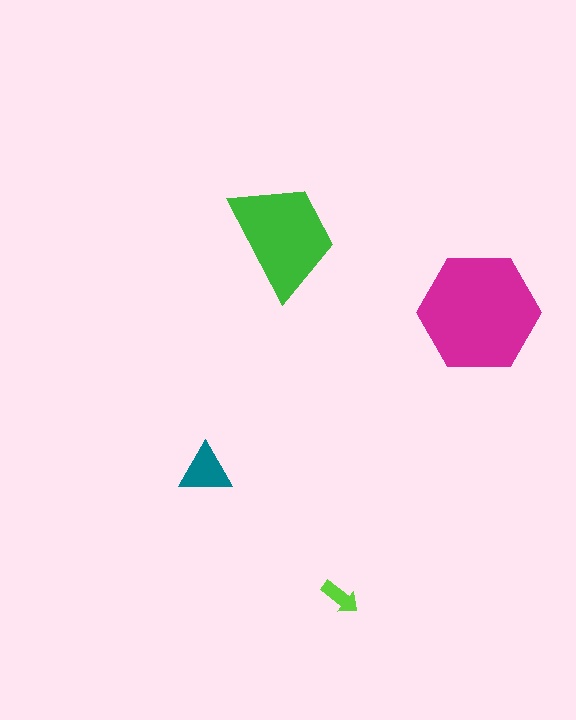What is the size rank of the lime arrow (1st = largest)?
4th.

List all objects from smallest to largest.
The lime arrow, the teal triangle, the green trapezoid, the magenta hexagon.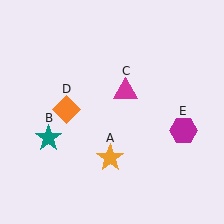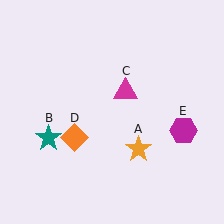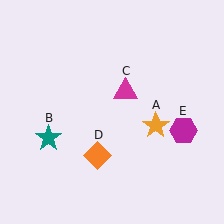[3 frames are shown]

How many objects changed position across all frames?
2 objects changed position: orange star (object A), orange diamond (object D).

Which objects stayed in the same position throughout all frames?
Teal star (object B) and magenta triangle (object C) and magenta hexagon (object E) remained stationary.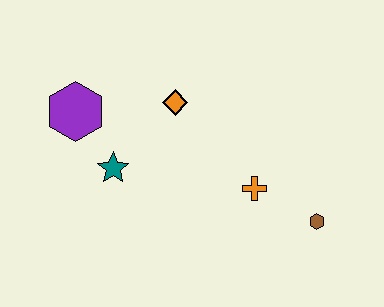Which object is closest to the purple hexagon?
The teal star is closest to the purple hexagon.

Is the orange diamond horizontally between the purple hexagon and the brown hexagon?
Yes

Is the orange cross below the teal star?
Yes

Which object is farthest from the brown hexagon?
The purple hexagon is farthest from the brown hexagon.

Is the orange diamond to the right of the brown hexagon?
No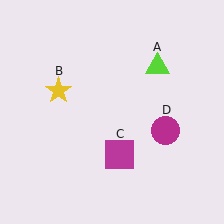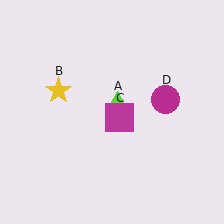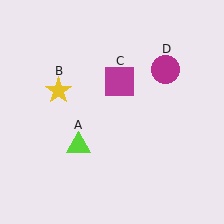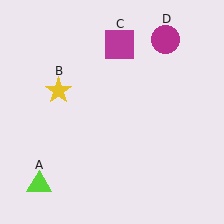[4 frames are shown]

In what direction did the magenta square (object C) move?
The magenta square (object C) moved up.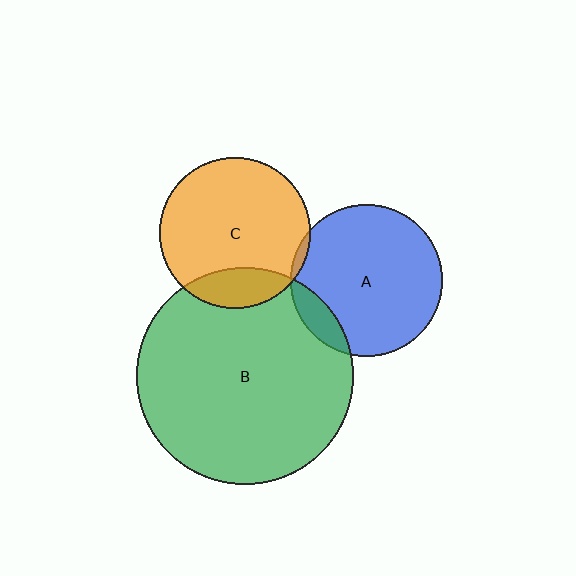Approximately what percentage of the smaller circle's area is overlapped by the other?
Approximately 15%.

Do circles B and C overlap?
Yes.